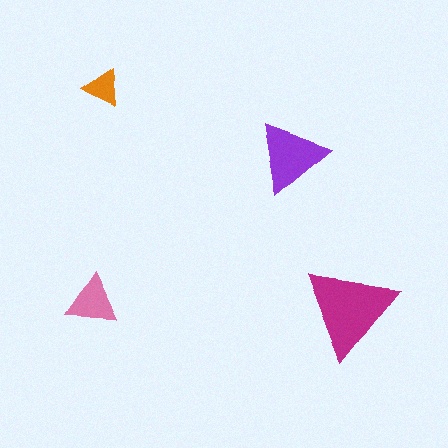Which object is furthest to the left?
The pink triangle is leftmost.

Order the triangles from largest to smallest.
the magenta one, the purple one, the pink one, the orange one.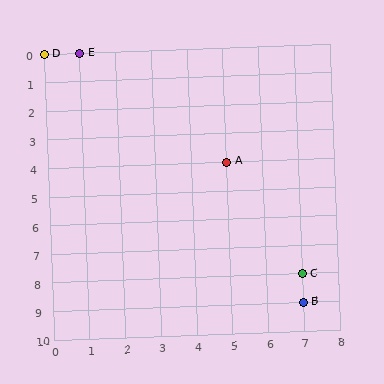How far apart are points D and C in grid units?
Points D and C are 7 columns and 8 rows apart (about 10.6 grid units diagonally).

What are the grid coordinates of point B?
Point B is at grid coordinates (7, 9).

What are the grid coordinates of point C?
Point C is at grid coordinates (7, 8).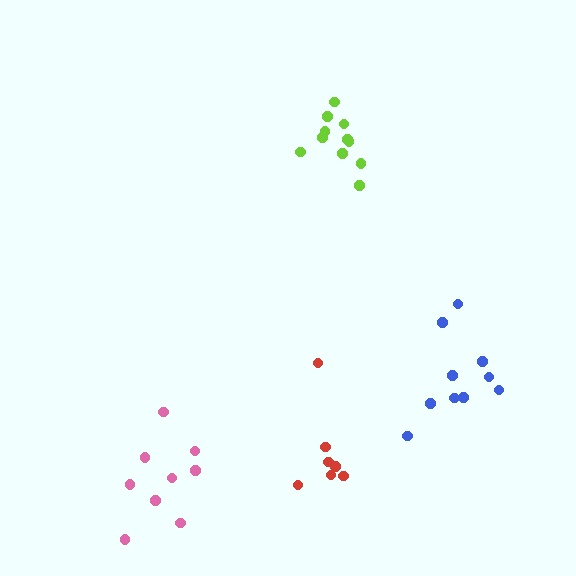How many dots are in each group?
Group 1: 7 dots, Group 2: 10 dots, Group 3: 9 dots, Group 4: 11 dots (37 total).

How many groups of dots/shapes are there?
There are 4 groups.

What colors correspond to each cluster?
The clusters are colored: red, blue, pink, lime.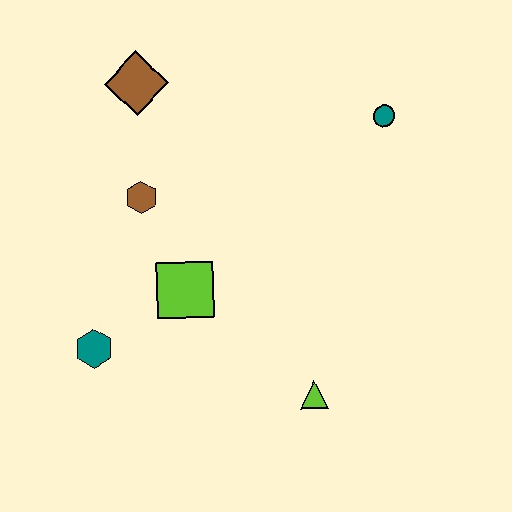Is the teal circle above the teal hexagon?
Yes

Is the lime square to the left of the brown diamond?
No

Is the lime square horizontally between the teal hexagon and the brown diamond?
No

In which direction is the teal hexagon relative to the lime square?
The teal hexagon is to the left of the lime square.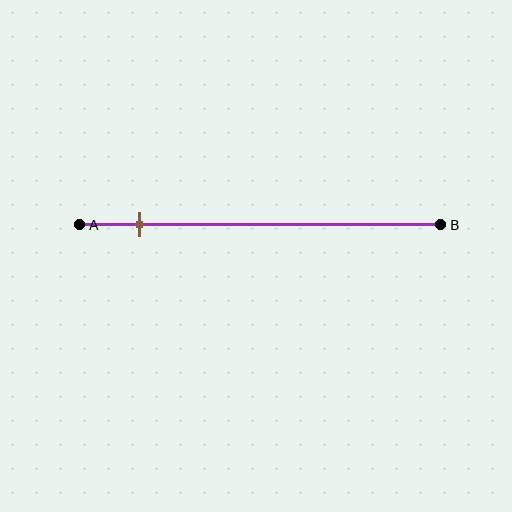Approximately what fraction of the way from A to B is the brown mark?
The brown mark is approximately 15% of the way from A to B.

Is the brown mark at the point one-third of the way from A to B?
No, the mark is at about 15% from A, not at the 33% one-third point.